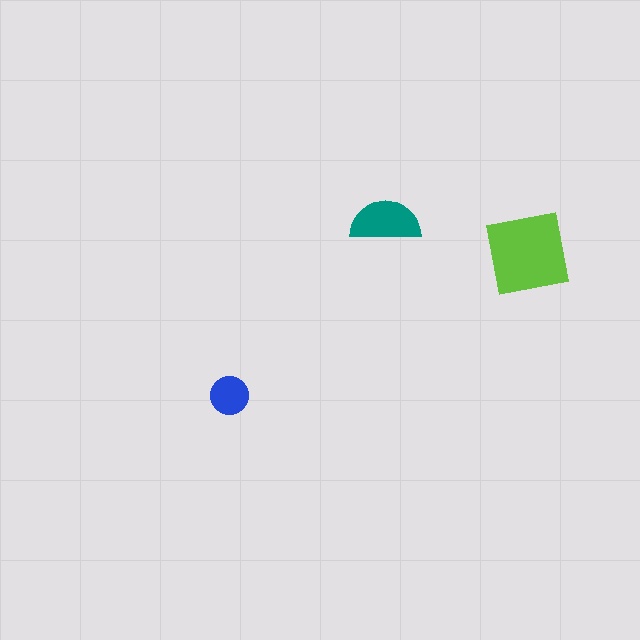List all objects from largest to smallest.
The lime square, the teal semicircle, the blue circle.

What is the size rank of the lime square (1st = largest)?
1st.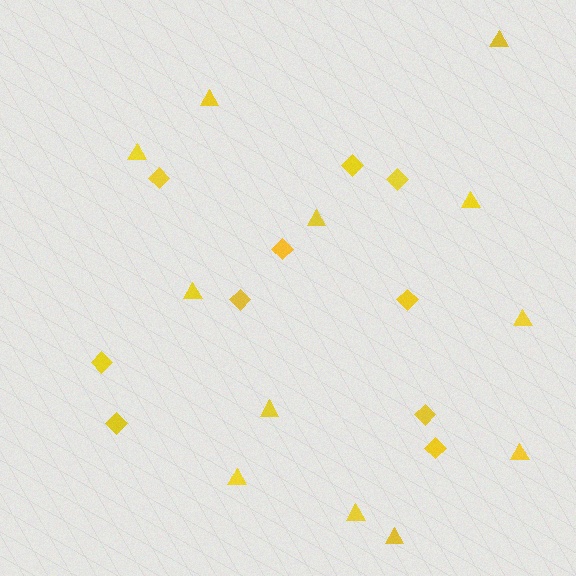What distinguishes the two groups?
There are 2 groups: one group of diamonds (10) and one group of triangles (12).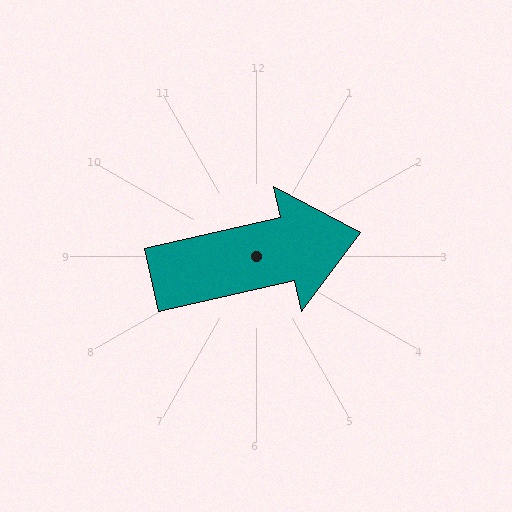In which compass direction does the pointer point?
East.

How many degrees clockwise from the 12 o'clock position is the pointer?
Approximately 77 degrees.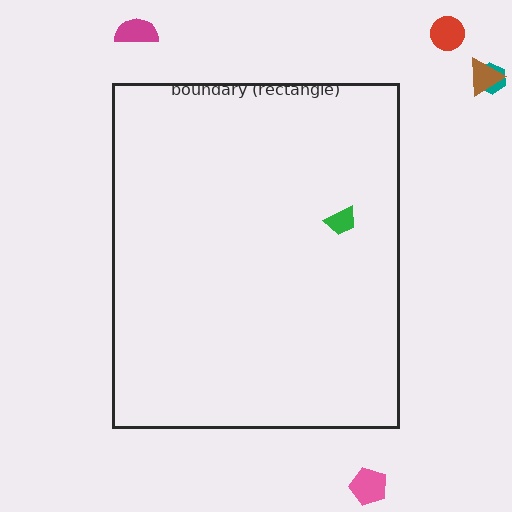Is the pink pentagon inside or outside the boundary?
Outside.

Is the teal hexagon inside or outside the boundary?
Outside.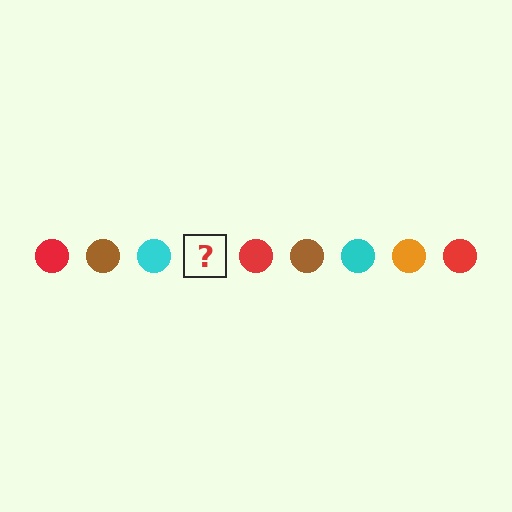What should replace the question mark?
The question mark should be replaced with an orange circle.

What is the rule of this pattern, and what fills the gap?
The rule is that the pattern cycles through red, brown, cyan, orange circles. The gap should be filled with an orange circle.